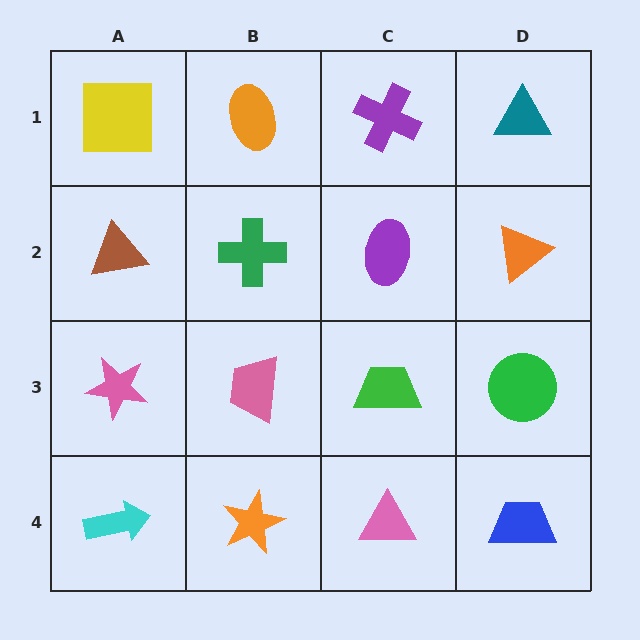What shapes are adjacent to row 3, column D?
An orange triangle (row 2, column D), a blue trapezoid (row 4, column D), a green trapezoid (row 3, column C).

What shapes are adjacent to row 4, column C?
A green trapezoid (row 3, column C), an orange star (row 4, column B), a blue trapezoid (row 4, column D).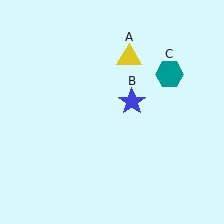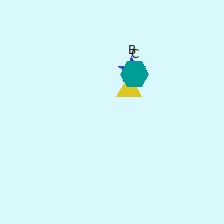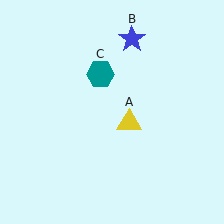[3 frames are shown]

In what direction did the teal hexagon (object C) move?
The teal hexagon (object C) moved left.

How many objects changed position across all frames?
3 objects changed position: yellow triangle (object A), blue star (object B), teal hexagon (object C).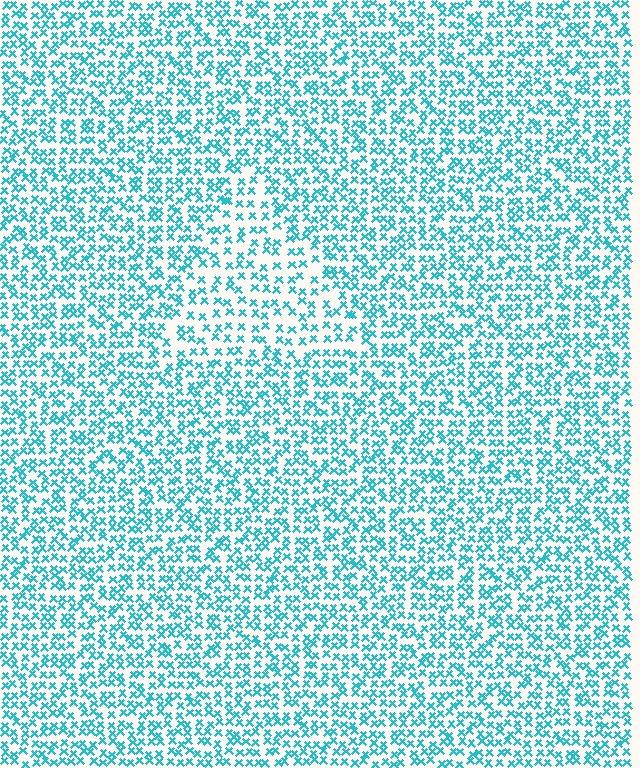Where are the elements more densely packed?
The elements are more densely packed outside the triangle boundary.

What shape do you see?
I see a triangle.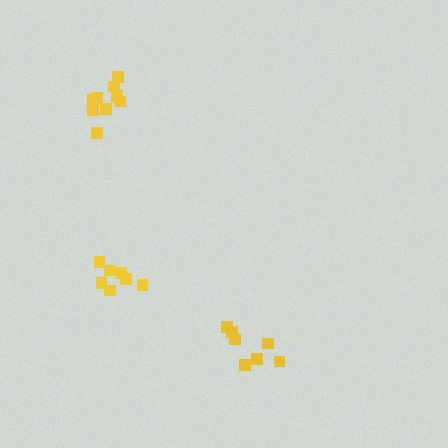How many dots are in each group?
Group 1: 10 dots, Group 2: 7 dots, Group 3: 7 dots (24 total).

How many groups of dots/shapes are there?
There are 3 groups.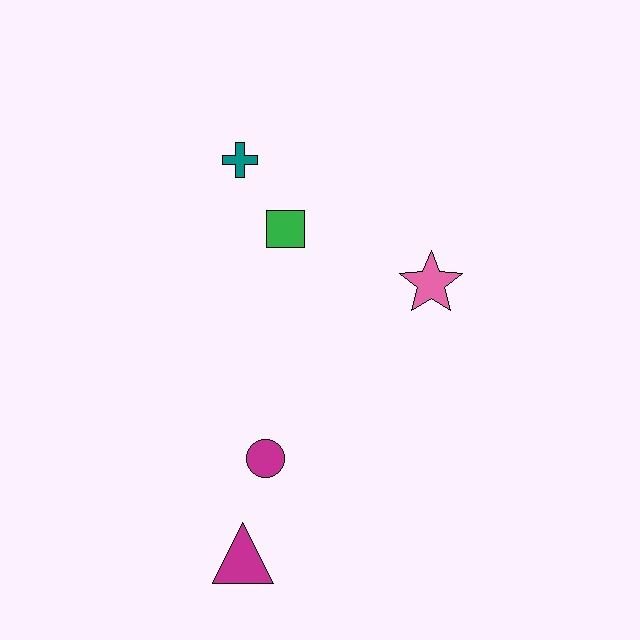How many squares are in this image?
There is 1 square.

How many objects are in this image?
There are 5 objects.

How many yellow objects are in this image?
There are no yellow objects.